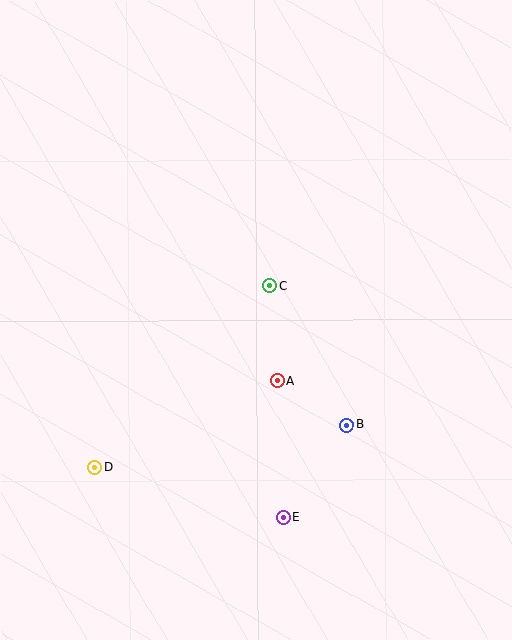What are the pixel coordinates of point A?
Point A is at (278, 380).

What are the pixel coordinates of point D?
Point D is at (95, 467).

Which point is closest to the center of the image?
Point C at (270, 286) is closest to the center.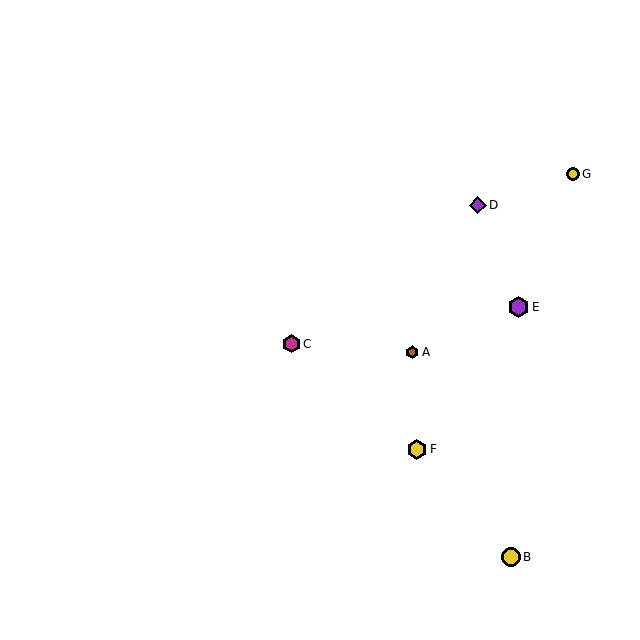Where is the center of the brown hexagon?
The center of the brown hexagon is at (412, 352).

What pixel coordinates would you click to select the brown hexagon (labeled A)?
Click at (412, 352) to select the brown hexagon A.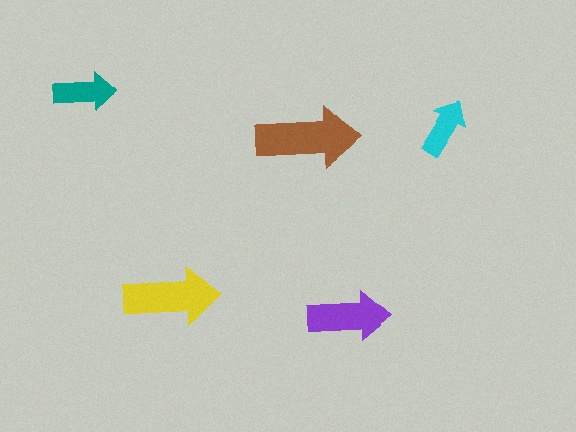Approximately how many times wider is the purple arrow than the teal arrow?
About 1.5 times wider.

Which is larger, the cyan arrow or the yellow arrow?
The yellow one.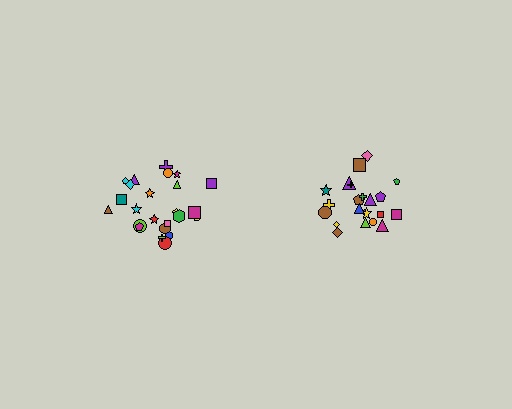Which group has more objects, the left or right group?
The left group.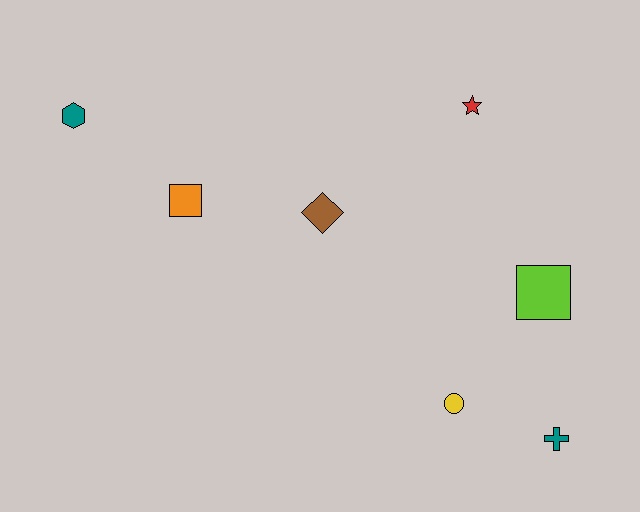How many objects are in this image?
There are 7 objects.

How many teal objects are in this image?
There are 2 teal objects.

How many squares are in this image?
There are 2 squares.